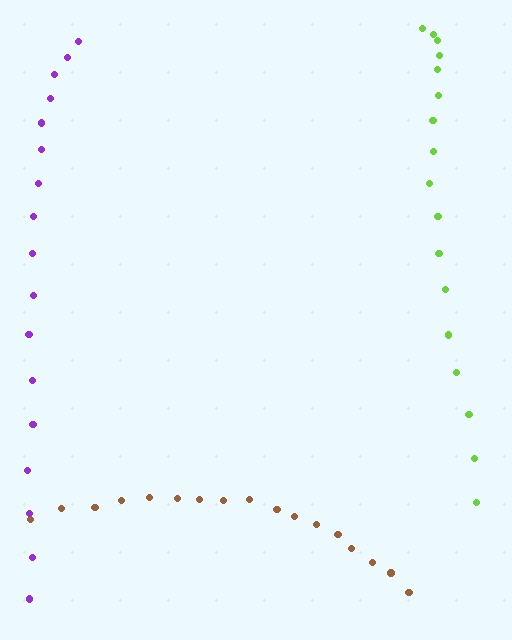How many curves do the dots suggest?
There are 3 distinct paths.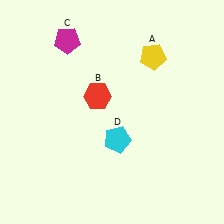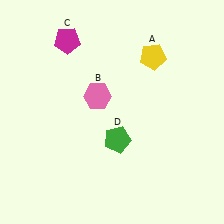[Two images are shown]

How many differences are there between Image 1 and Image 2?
There are 2 differences between the two images.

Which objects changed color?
B changed from red to pink. D changed from cyan to green.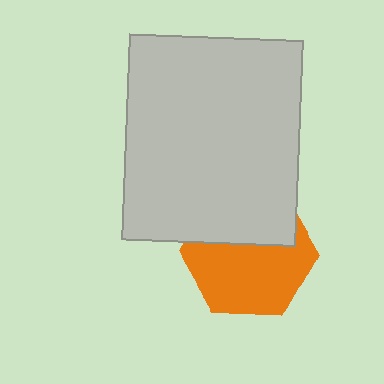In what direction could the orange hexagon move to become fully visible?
The orange hexagon could move down. That would shift it out from behind the light gray rectangle entirely.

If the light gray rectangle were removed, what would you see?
You would see the complete orange hexagon.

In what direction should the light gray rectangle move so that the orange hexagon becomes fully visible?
The light gray rectangle should move up. That is the shortest direction to clear the overlap and leave the orange hexagon fully visible.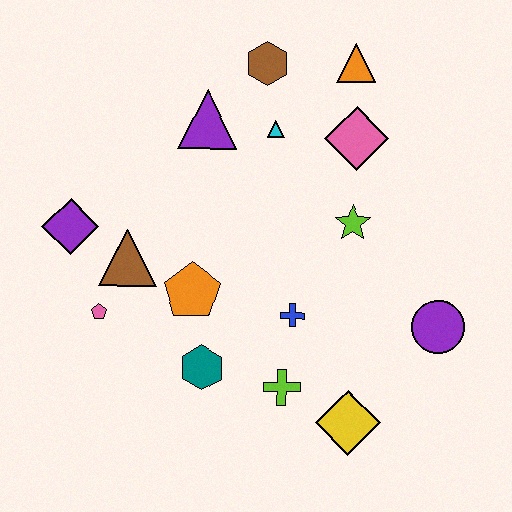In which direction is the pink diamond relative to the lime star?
The pink diamond is above the lime star.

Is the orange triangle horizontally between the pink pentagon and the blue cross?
No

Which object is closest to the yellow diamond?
The lime cross is closest to the yellow diamond.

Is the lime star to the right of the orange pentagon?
Yes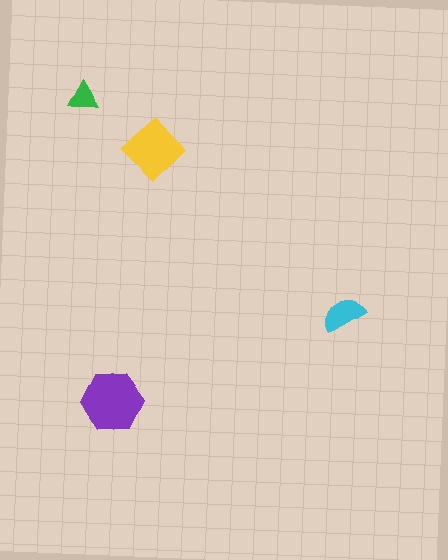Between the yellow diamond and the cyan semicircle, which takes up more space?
The yellow diamond.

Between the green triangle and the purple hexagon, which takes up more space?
The purple hexagon.